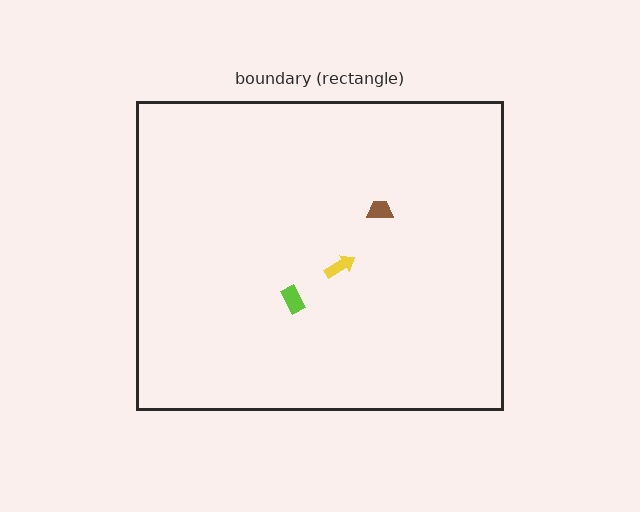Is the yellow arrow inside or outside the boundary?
Inside.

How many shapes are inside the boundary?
3 inside, 0 outside.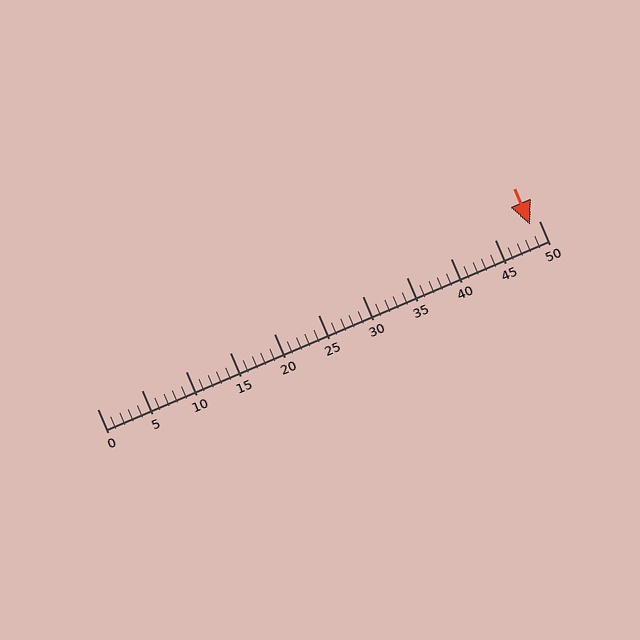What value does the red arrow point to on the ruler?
The red arrow points to approximately 49.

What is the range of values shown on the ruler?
The ruler shows values from 0 to 50.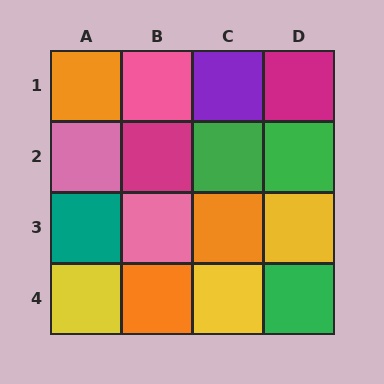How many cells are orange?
3 cells are orange.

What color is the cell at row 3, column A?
Teal.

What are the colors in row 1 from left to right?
Orange, pink, purple, magenta.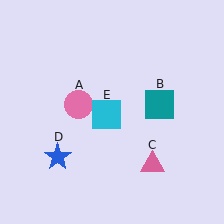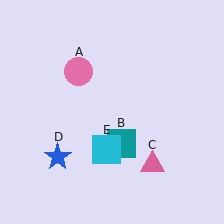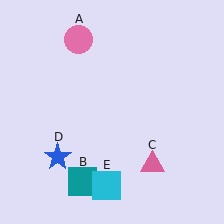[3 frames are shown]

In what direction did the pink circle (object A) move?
The pink circle (object A) moved up.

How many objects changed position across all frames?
3 objects changed position: pink circle (object A), teal square (object B), cyan square (object E).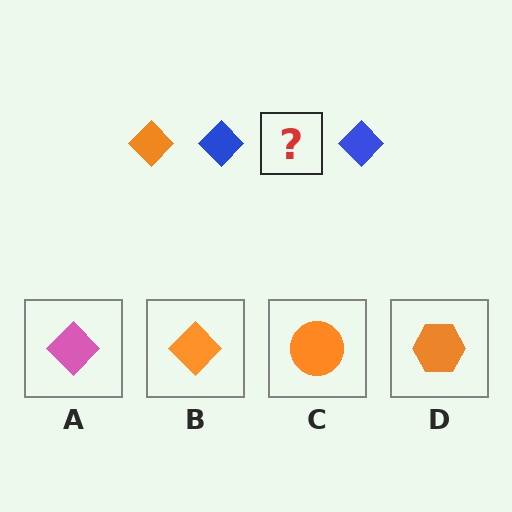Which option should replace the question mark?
Option B.